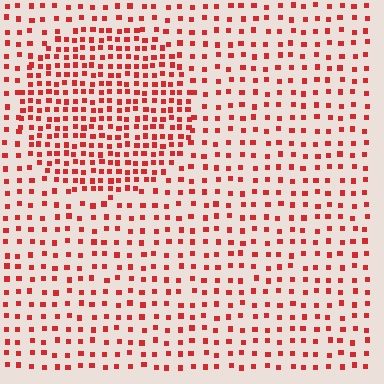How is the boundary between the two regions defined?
The boundary is defined by a change in element density (approximately 2.0x ratio). All elements are the same color, size, and shape.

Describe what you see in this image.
The image contains small red elements arranged at two different densities. A circle-shaped region is visible where the elements are more densely packed than the surrounding area.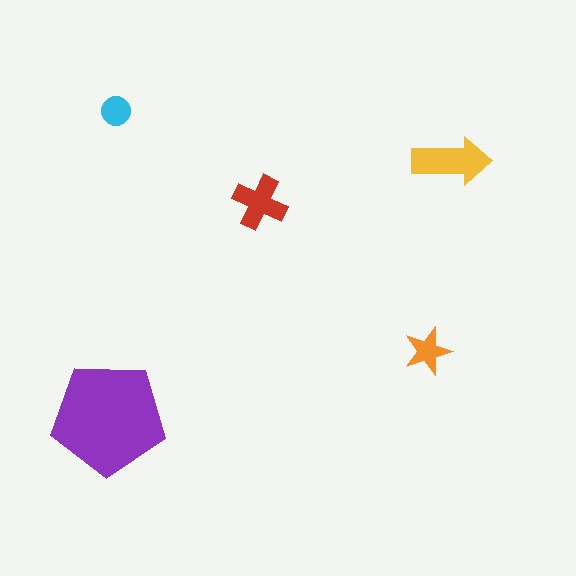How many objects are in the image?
There are 5 objects in the image.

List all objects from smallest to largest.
The cyan circle, the orange star, the red cross, the yellow arrow, the purple pentagon.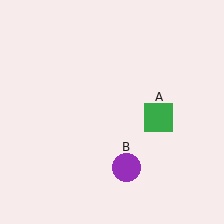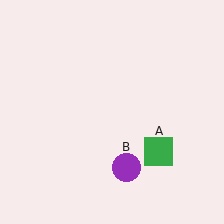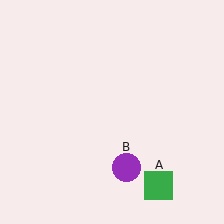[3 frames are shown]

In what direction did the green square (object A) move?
The green square (object A) moved down.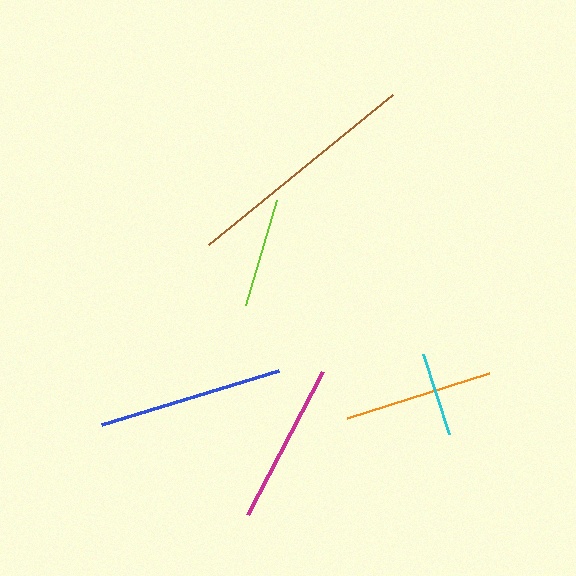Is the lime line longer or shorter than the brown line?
The brown line is longer than the lime line.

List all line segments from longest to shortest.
From longest to shortest: brown, blue, magenta, orange, lime, cyan.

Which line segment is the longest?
The brown line is the longest at approximately 237 pixels.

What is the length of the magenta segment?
The magenta segment is approximately 161 pixels long.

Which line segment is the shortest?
The cyan line is the shortest at approximately 84 pixels.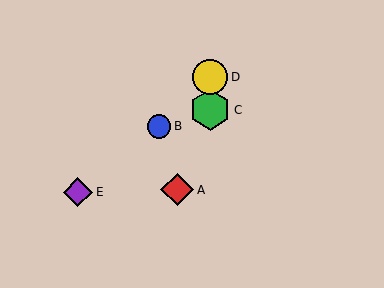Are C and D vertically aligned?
Yes, both are at x≈210.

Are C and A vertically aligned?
No, C is at x≈210 and A is at x≈177.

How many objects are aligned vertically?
2 objects (C, D) are aligned vertically.